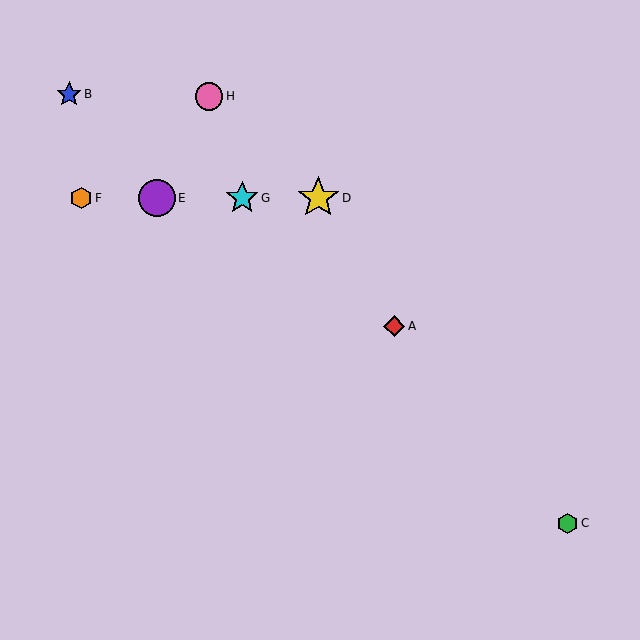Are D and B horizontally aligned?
No, D is at y≈198 and B is at y≈94.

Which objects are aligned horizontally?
Objects D, E, F, G are aligned horizontally.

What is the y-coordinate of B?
Object B is at y≈94.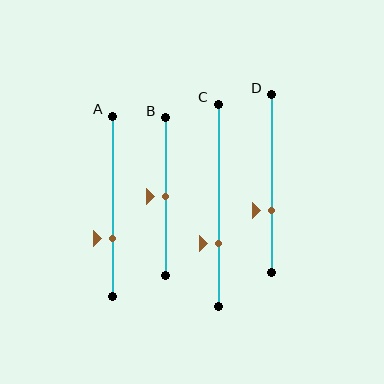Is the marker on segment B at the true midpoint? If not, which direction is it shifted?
Yes, the marker on segment B is at the true midpoint.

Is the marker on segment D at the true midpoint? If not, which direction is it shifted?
No, the marker on segment D is shifted downward by about 15% of the segment length.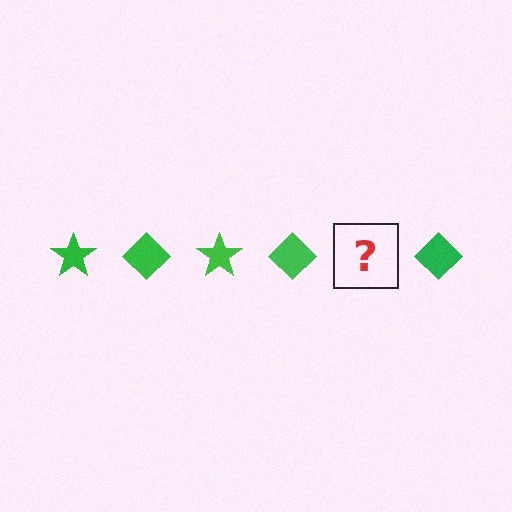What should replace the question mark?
The question mark should be replaced with a green star.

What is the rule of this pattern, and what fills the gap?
The rule is that the pattern cycles through star, diamond shapes in green. The gap should be filled with a green star.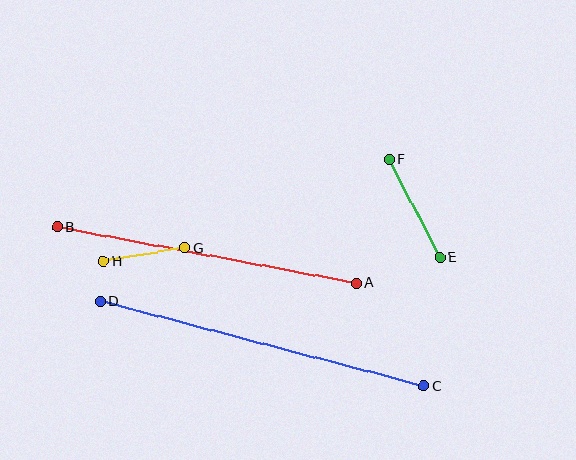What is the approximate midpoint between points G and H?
The midpoint is at approximately (144, 255) pixels.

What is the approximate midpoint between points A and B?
The midpoint is at approximately (207, 255) pixels.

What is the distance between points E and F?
The distance is approximately 111 pixels.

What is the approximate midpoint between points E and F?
The midpoint is at approximately (414, 208) pixels.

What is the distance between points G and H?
The distance is approximately 83 pixels.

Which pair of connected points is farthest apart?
Points C and D are farthest apart.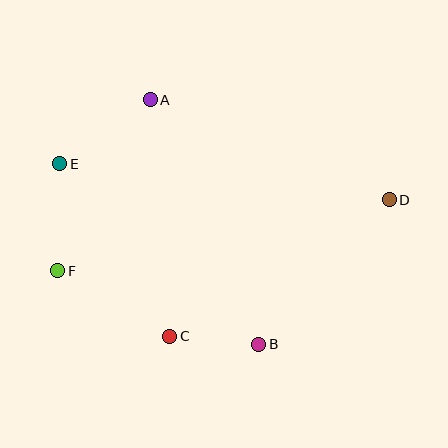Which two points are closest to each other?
Points B and C are closest to each other.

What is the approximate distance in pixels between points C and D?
The distance between C and D is approximately 259 pixels.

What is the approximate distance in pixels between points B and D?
The distance between B and D is approximately 194 pixels.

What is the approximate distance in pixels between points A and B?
The distance between A and B is approximately 267 pixels.